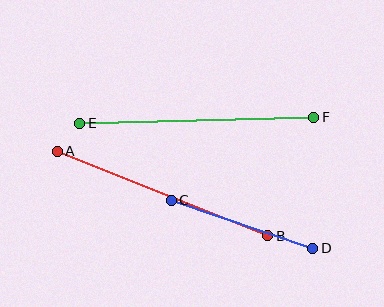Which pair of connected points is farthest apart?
Points E and F are farthest apart.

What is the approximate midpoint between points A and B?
The midpoint is at approximately (162, 194) pixels.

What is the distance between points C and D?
The distance is approximately 150 pixels.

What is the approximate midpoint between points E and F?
The midpoint is at approximately (197, 120) pixels.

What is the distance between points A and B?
The distance is approximately 227 pixels.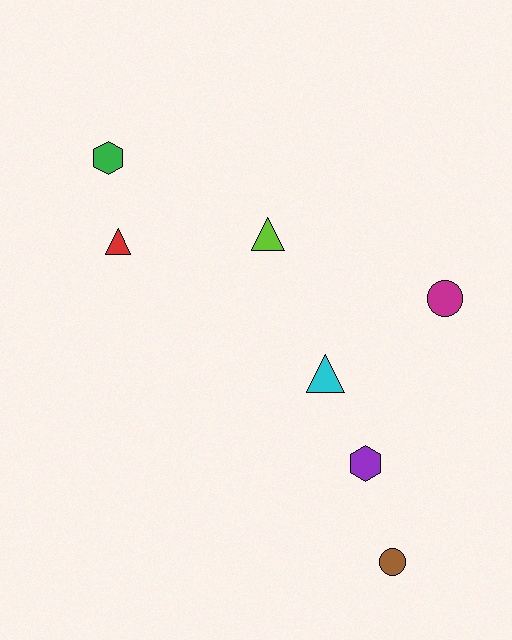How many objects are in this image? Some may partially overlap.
There are 7 objects.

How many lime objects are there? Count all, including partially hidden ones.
There is 1 lime object.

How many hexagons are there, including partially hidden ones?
There are 2 hexagons.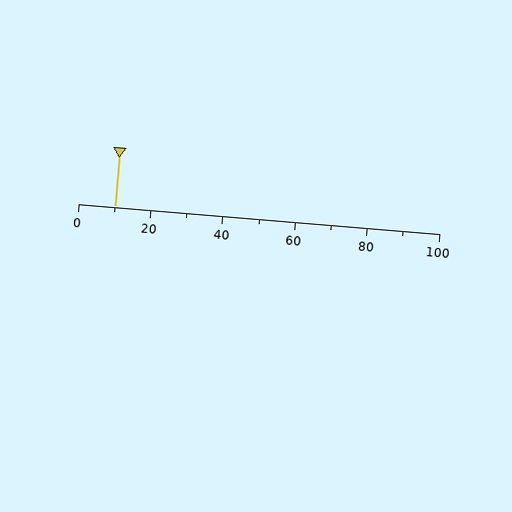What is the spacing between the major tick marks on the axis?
The major ticks are spaced 20 apart.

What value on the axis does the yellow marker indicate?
The marker indicates approximately 10.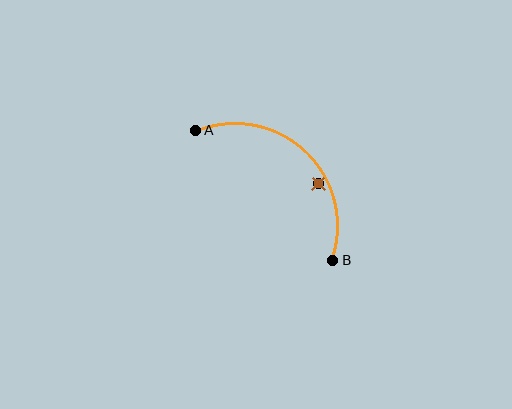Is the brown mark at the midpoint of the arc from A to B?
No — the brown mark does not lie on the arc at all. It sits slightly inside the curve.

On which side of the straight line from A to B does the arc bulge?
The arc bulges above and to the right of the straight line connecting A and B.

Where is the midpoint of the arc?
The arc midpoint is the point on the curve farthest from the straight line joining A and B. It sits above and to the right of that line.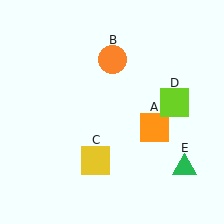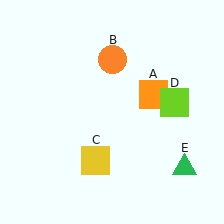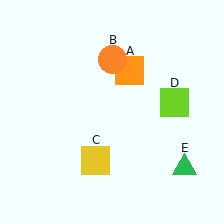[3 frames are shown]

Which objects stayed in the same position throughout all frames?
Orange circle (object B) and yellow square (object C) and lime square (object D) and green triangle (object E) remained stationary.